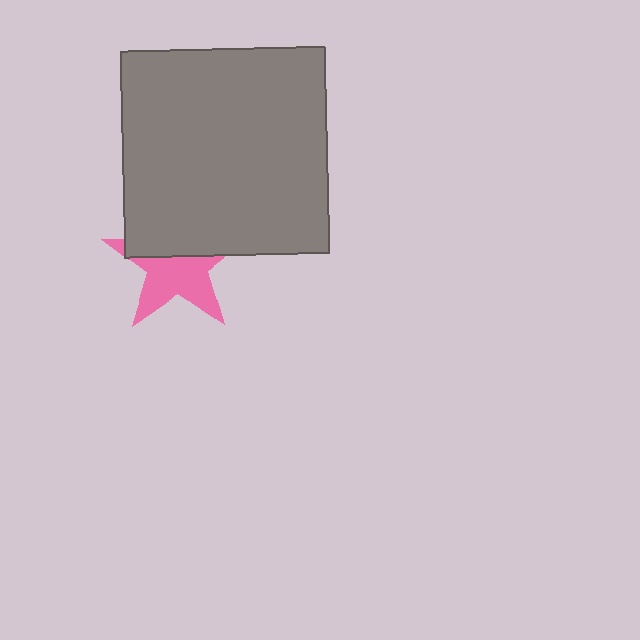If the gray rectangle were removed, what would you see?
You would see the complete pink star.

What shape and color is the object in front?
The object in front is a gray rectangle.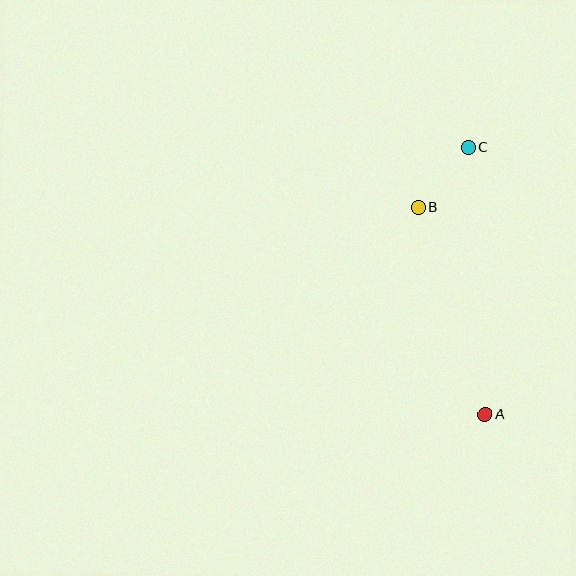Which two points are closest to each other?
Points B and C are closest to each other.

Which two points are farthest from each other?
Points A and C are farthest from each other.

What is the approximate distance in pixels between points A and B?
The distance between A and B is approximately 218 pixels.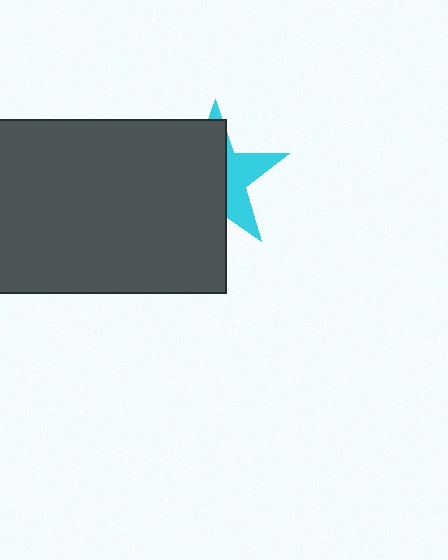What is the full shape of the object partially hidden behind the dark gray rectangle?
The partially hidden object is a cyan star.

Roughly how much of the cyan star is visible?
A small part of it is visible (roughly 36%).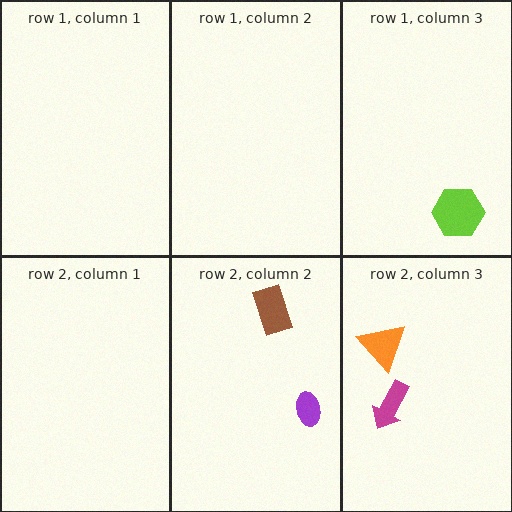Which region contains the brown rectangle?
The row 2, column 2 region.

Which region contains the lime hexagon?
The row 1, column 3 region.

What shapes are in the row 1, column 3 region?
The lime hexagon.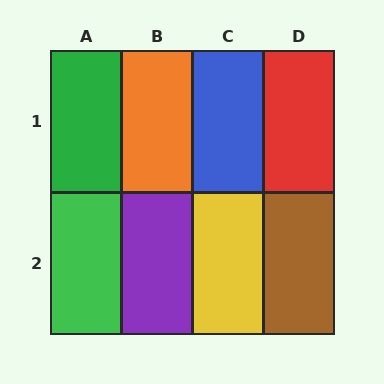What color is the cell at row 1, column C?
Blue.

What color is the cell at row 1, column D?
Red.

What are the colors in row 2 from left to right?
Green, purple, yellow, brown.